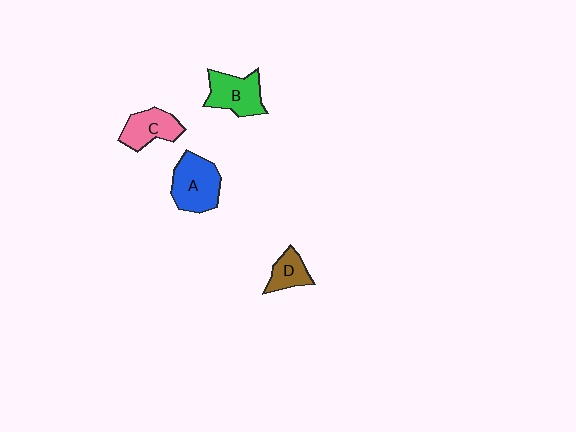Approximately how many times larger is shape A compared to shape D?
Approximately 1.9 times.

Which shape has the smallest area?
Shape D (brown).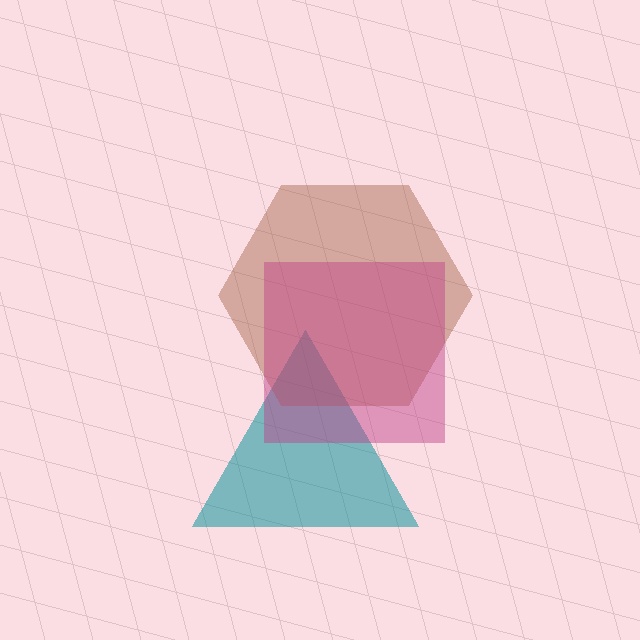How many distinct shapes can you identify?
There are 3 distinct shapes: a teal triangle, a brown hexagon, a magenta square.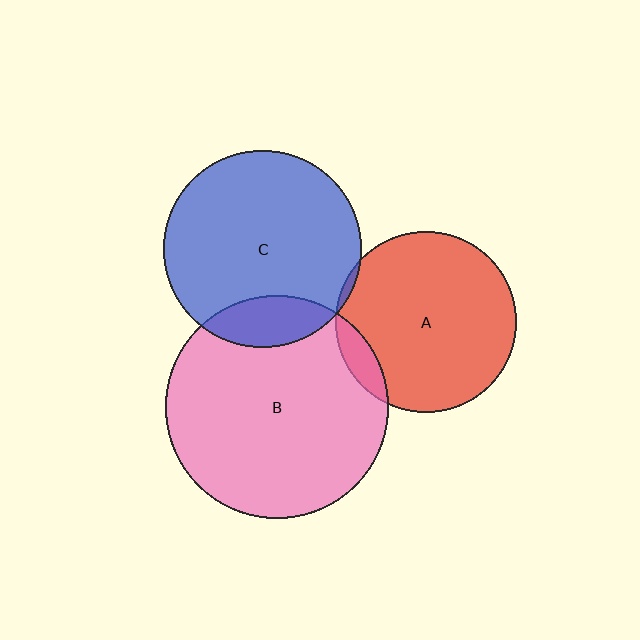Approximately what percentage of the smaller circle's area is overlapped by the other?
Approximately 5%.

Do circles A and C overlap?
Yes.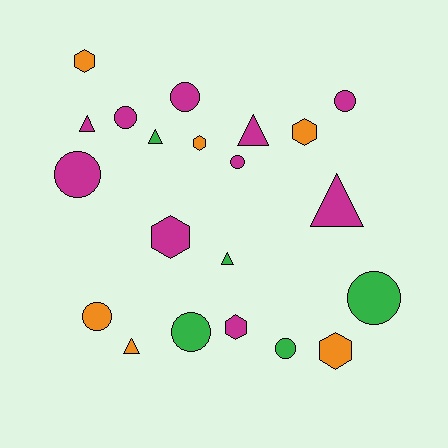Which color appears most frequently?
Magenta, with 10 objects.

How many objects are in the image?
There are 21 objects.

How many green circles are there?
There are 3 green circles.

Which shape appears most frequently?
Circle, with 9 objects.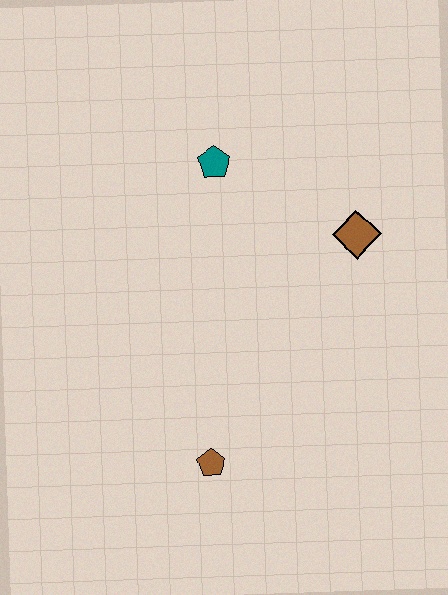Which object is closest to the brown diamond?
The teal pentagon is closest to the brown diamond.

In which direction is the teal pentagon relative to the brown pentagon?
The teal pentagon is above the brown pentagon.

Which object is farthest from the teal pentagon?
The brown pentagon is farthest from the teal pentagon.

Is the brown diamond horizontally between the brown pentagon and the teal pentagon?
No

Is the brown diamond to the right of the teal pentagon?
Yes